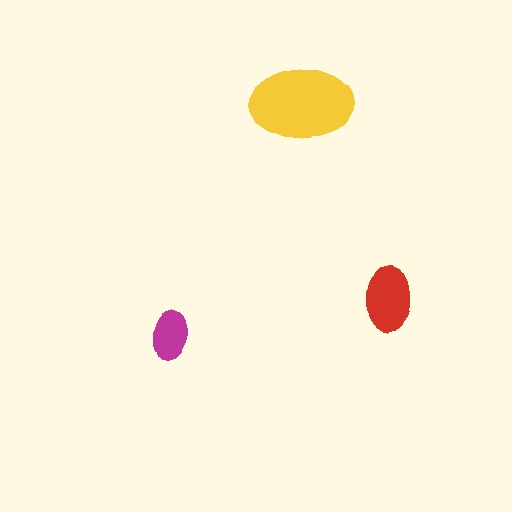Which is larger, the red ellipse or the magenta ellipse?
The red one.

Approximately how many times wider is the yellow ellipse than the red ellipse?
About 1.5 times wider.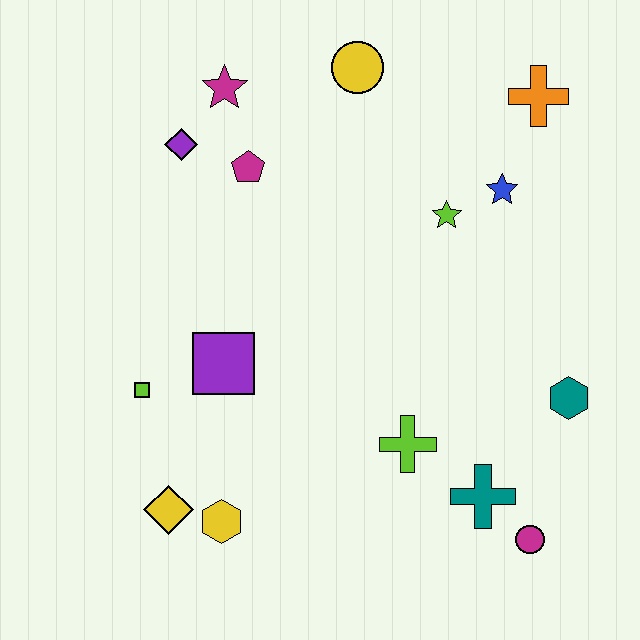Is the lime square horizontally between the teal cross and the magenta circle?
No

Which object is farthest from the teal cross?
The magenta star is farthest from the teal cross.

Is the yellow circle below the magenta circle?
No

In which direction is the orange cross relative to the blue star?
The orange cross is above the blue star.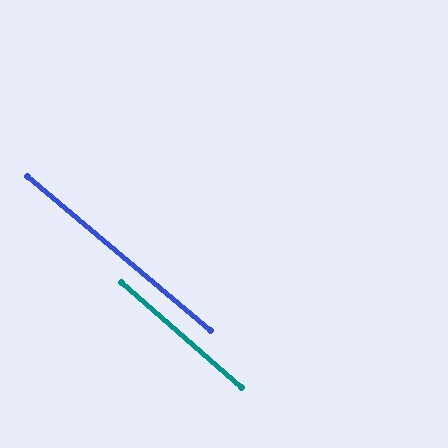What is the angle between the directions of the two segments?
Approximately 1 degree.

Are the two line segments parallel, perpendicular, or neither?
Parallel — their directions differ by only 0.8°.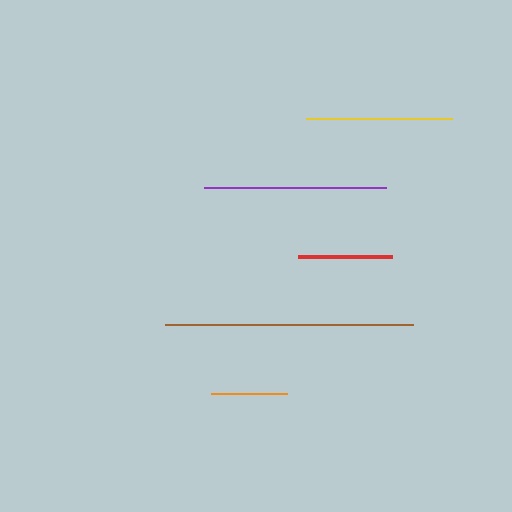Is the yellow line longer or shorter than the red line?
The yellow line is longer than the red line.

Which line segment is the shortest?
The orange line is the shortest at approximately 76 pixels.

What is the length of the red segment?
The red segment is approximately 94 pixels long.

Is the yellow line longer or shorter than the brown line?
The brown line is longer than the yellow line.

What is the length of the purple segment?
The purple segment is approximately 182 pixels long.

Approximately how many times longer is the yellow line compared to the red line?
The yellow line is approximately 1.6 times the length of the red line.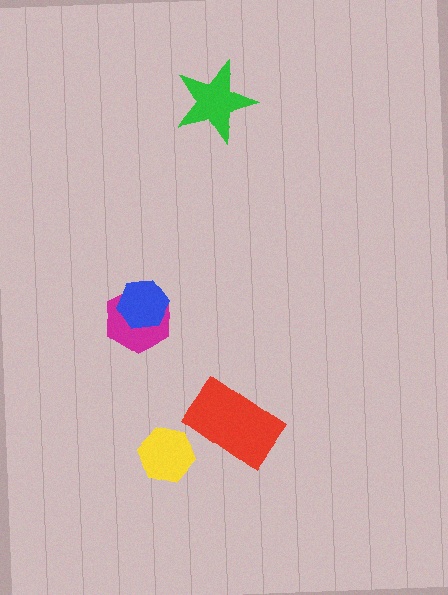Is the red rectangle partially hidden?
No, no other shape covers it.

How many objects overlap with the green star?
0 objects overlap with the green star.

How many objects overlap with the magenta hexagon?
1 object overlaps with the magenta hexagon.